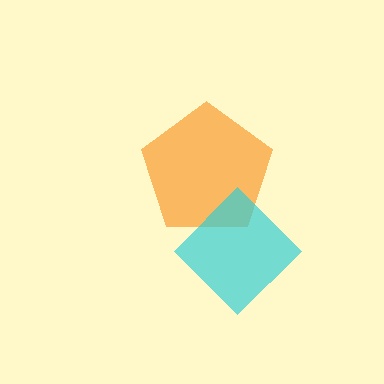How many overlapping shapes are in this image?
There are 2 overlapping shapes in the image.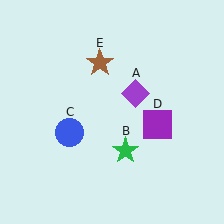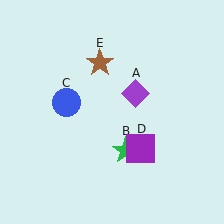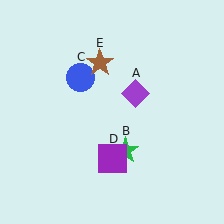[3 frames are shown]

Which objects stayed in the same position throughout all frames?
Purple diamond (object A) and green star (object B) and brown star (object E) remained stationary.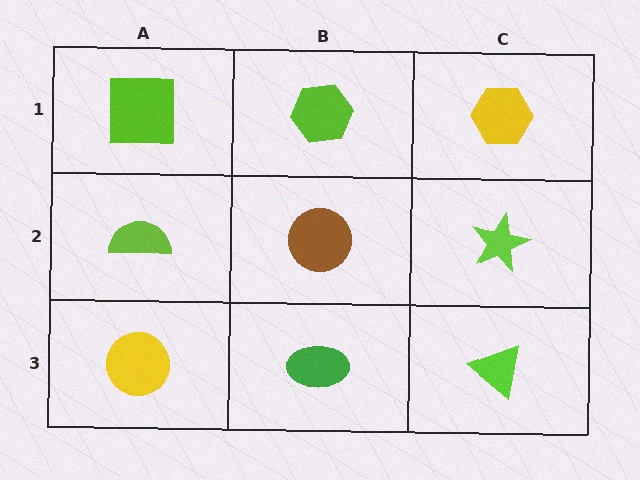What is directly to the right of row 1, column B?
A yellow hexagon.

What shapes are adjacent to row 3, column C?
A lime star (row 2, column C), a green ellipse (row 3, column B).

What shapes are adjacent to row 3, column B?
A brown circle (row 2, column B), a yellow circle (row 3, column A), a lime triangle (row 3, column C).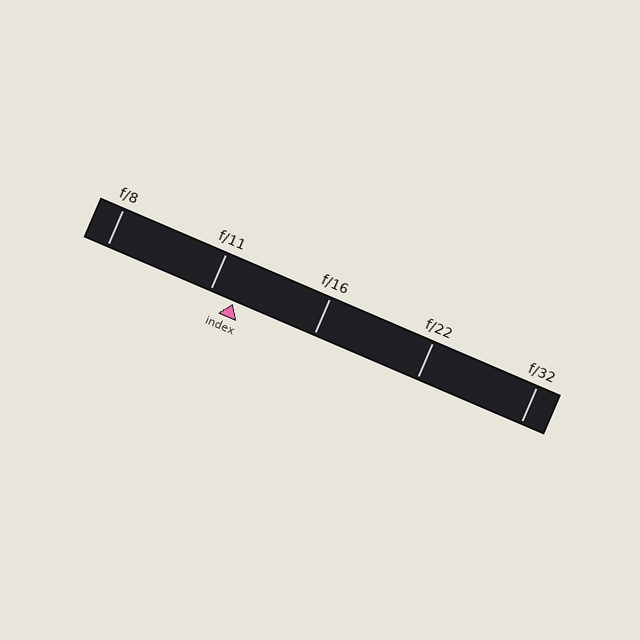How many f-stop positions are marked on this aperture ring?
There are 5 f-stop positions marked.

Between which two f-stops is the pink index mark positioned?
The index mark is between f/11 and f/16.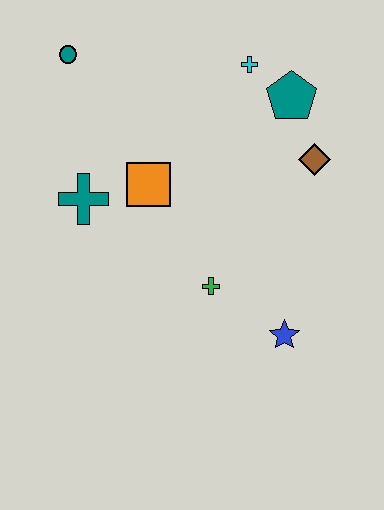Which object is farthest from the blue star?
The teal circle is farthest from the blue star.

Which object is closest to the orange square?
The teal cross is closest to the orange square.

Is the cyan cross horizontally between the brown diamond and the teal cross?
Yes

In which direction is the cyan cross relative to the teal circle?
The cyan cross is to the right of the teal circle.